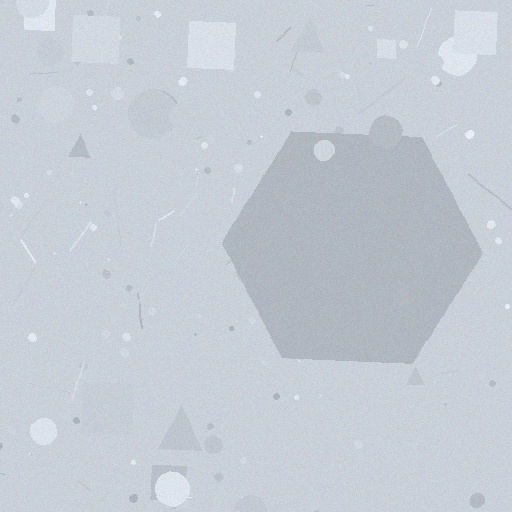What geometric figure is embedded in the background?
A hexagon is embedded in the background.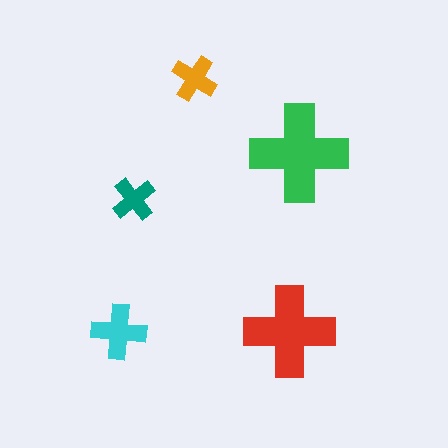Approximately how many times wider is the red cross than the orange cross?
About 2 times wider.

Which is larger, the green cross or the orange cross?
The green one.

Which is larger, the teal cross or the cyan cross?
The cyan one.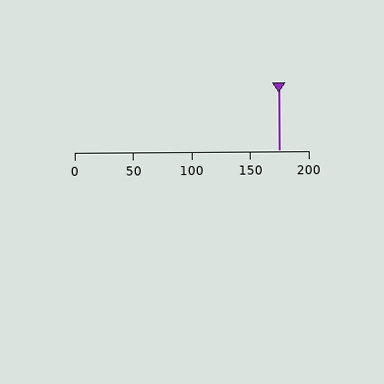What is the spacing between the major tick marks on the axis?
The major ticks are spaced 50 apart.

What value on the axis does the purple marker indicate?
The marker indicates approximately 175.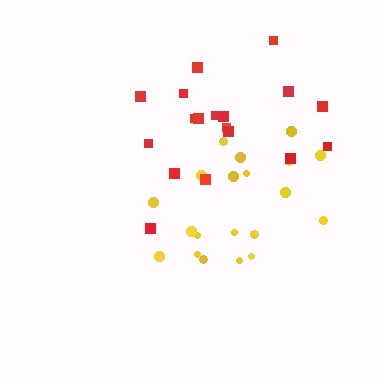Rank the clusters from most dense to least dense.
yellow, red.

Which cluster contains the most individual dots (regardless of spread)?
Yellow (20).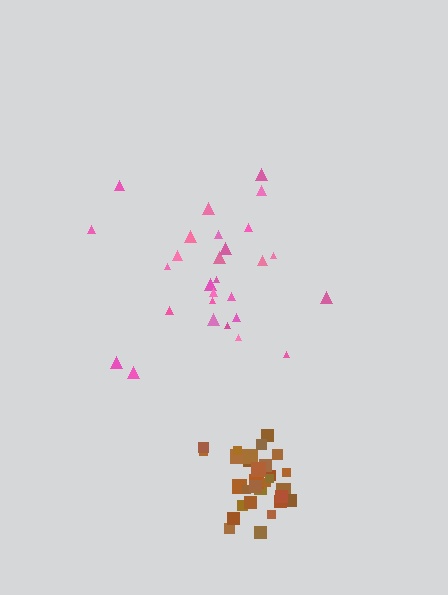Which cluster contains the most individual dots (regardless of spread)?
Brown (31).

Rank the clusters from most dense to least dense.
brown, pink.